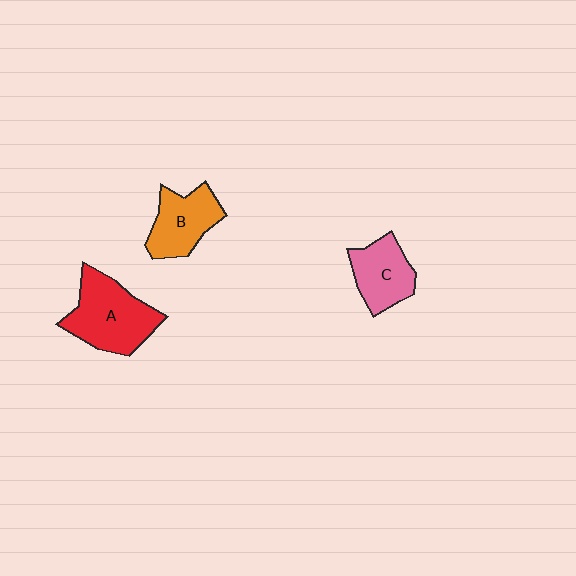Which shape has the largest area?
Shape A (red).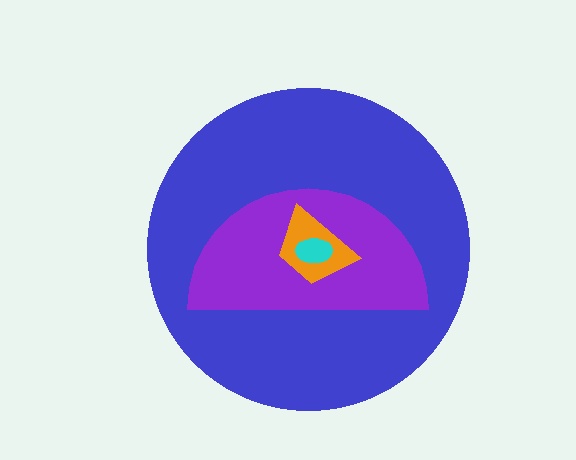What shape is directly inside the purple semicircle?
The orange trapezoid.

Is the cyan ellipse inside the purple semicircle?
Yes.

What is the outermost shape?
The blue circle.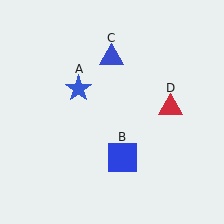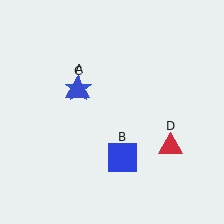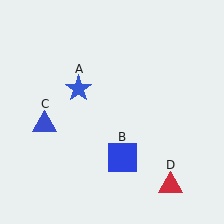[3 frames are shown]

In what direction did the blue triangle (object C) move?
The blue triangle (object C) moved down and to the left.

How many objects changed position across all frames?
2 objects changed position: blue triangle (object C), red triangle (object D).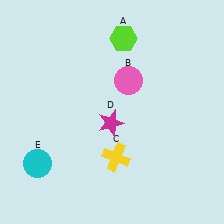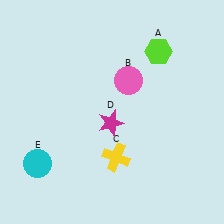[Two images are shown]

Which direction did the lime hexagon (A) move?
The lime hexagon (A) moved right.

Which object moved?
The lime hexagon (A) moved right.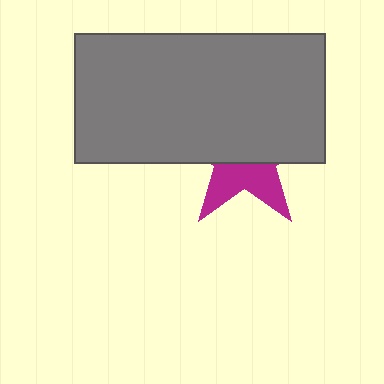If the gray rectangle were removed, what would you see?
You would see the complete magenta star.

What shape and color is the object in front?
The object in front is a gray rectangle.